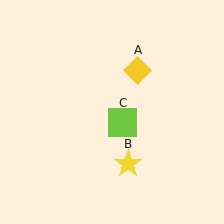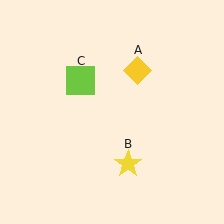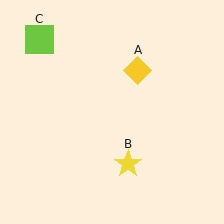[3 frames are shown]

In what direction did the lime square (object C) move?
The lime square (object C) moved up and to the left.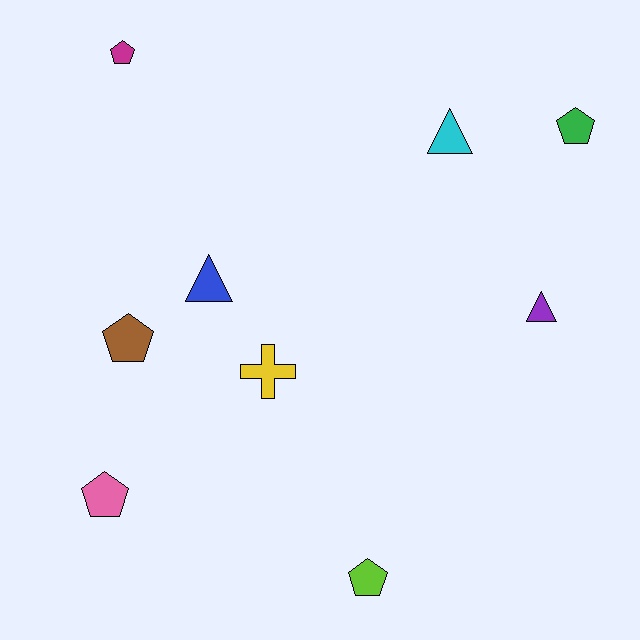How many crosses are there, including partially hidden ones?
There is 1 cross.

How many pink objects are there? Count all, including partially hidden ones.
There is 1 pink object.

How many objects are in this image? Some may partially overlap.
There are 9 objects.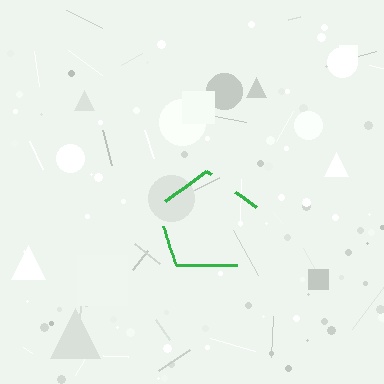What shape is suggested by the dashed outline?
The dashed outline suggests a pentagon.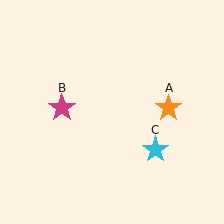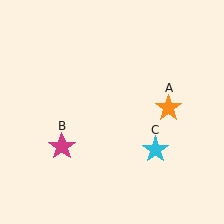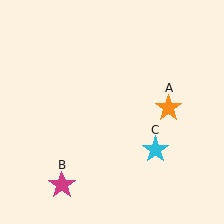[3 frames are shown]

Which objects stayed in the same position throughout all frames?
Orange star (object A) and cyan star (object C) remained stationary.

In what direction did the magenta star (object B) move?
The magenta star (object B) moved down.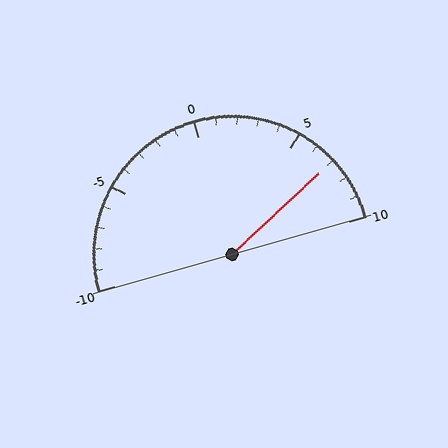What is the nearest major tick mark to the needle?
The nearest major tick mark is 5.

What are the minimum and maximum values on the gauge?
The gauge ranges from -10 to 10.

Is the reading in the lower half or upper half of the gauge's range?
The reading is in the upper half of the range (-10 to 10).